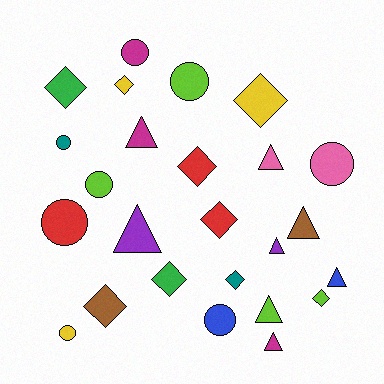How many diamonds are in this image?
There are 9 diamonds.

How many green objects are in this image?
There are 2 green objects.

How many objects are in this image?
There are 25 objects.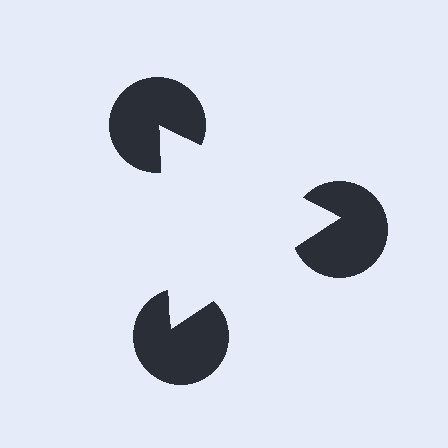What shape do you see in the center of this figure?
An illusory triangle — its edges are inferred from the aligned wedge cuts in the pac-man discs, not physically drawn.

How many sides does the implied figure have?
3 sides.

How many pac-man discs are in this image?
There are 3 — one at each vertex of the illusory triangle.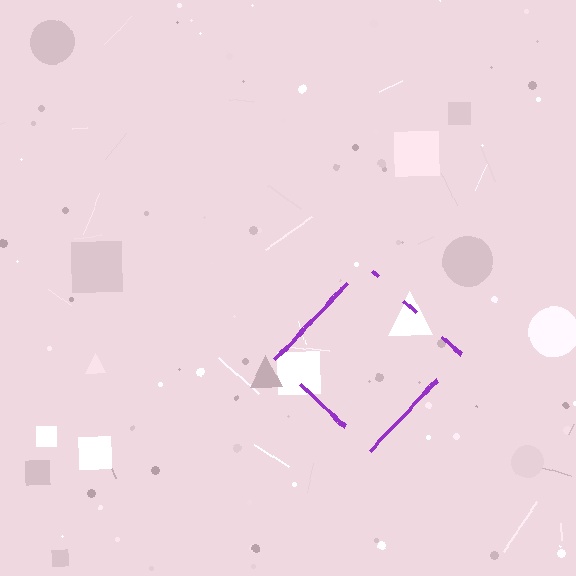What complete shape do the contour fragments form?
The contour fragments form a diamond.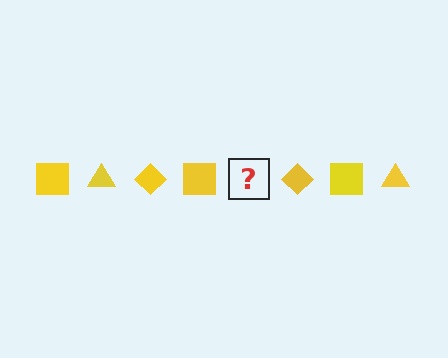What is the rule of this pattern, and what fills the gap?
The rule is that the pattern cycles through square, triangle, diamond shapes in yellow. The gap should be filled with a yellow triangle.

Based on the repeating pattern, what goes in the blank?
The blank should be a yellow triangle.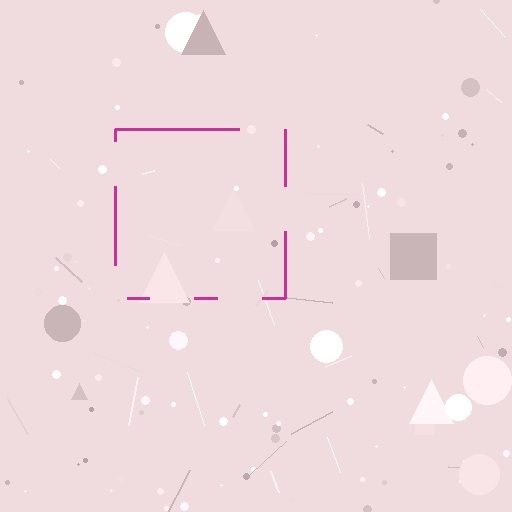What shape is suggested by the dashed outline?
The dashed outline suggests a square.